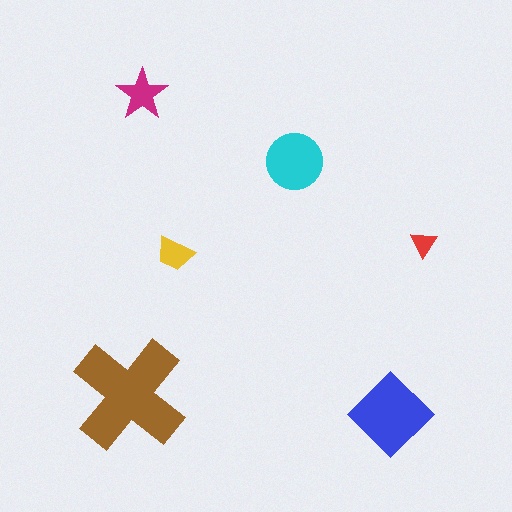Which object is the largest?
The brown cross.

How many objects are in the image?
There are 6 objects in the image.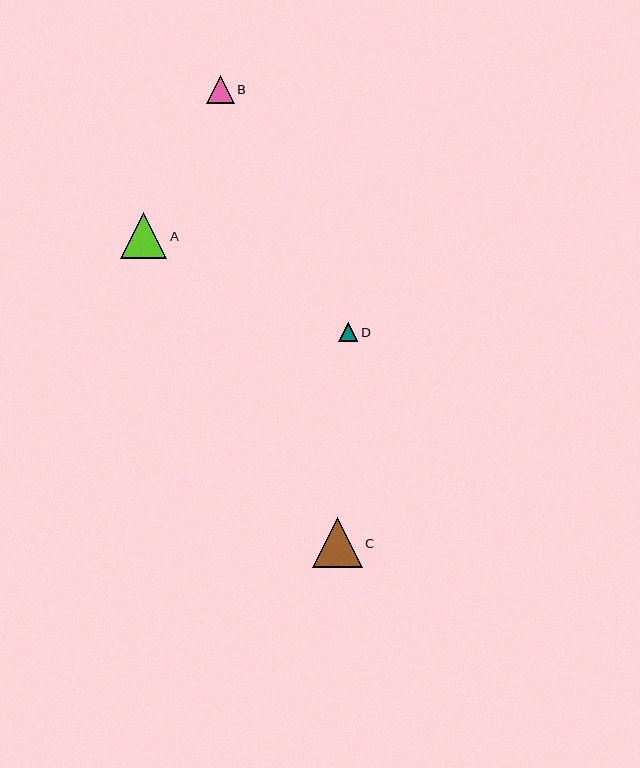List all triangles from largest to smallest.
From largest to smallest: C, A, B, D.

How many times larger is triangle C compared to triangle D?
Triangle C is approximately 2.6 times the size of triangle D.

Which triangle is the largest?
Triangle C is the largest with a size of approximately 50 pixels.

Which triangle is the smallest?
Triangle D is the smallest with a size of approximately 19 pixels.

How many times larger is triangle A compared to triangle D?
Triangle A is approximately 2.4 times the size of triangle D.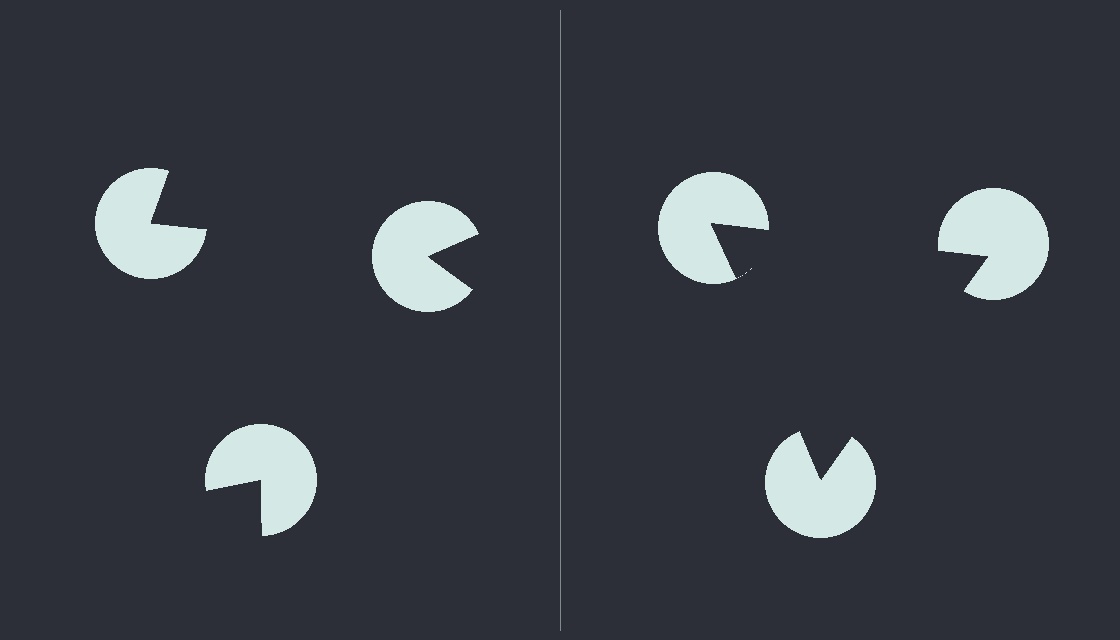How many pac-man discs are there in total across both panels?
6 — 3 on each side.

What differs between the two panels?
The pac-man discs are positioned identically on both sides; only the wedge orientations differ. On the right they align to a triangle; on the left they are misaligned.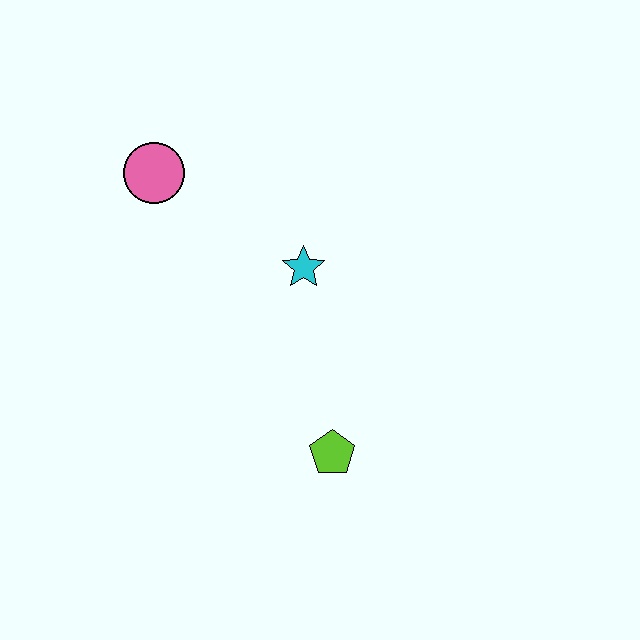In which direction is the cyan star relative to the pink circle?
The cyan star is to the right of the pink circle.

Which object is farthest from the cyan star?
The lime pentagon is farthest from the cyan star.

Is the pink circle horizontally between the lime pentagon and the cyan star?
No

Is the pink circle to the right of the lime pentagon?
No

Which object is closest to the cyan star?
The pink circle is closest to the cyan star.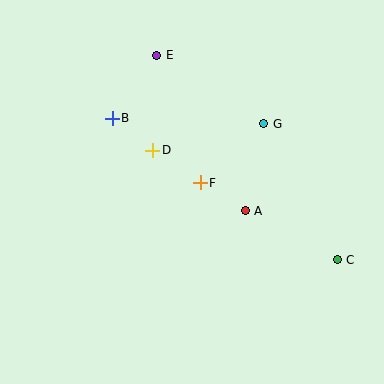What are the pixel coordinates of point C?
Point C is at (337, 260).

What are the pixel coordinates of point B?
Point B is at (112, 119).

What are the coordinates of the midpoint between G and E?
The midpoint between G and E is at (210, 90).